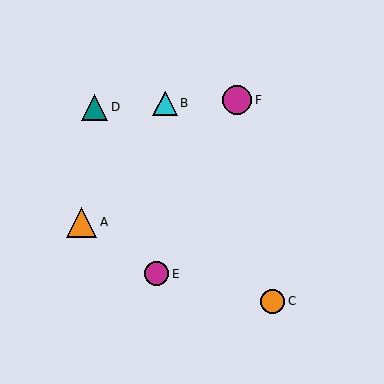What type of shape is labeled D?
Shape D is a teal triangle.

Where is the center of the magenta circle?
The center of the magenta circle is at (237, 100).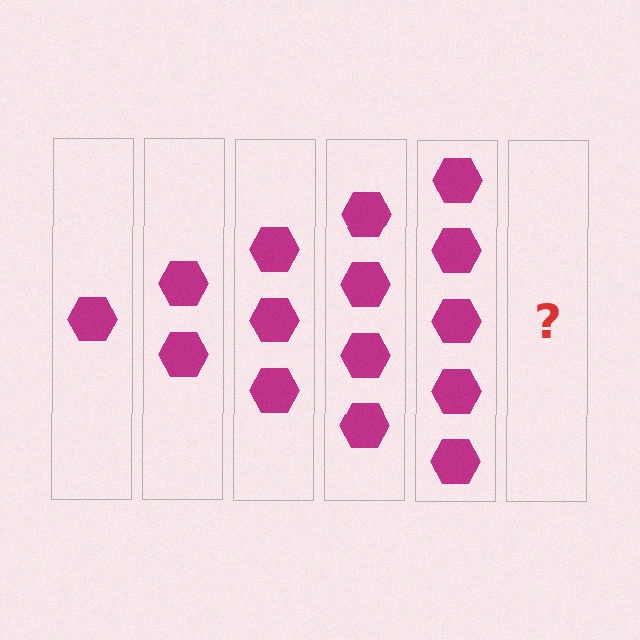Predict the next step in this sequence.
The next step is 6 hexagons.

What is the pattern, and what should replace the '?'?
The pattern is that each step adds one more hexagon. The '?' should be 6 hexagons.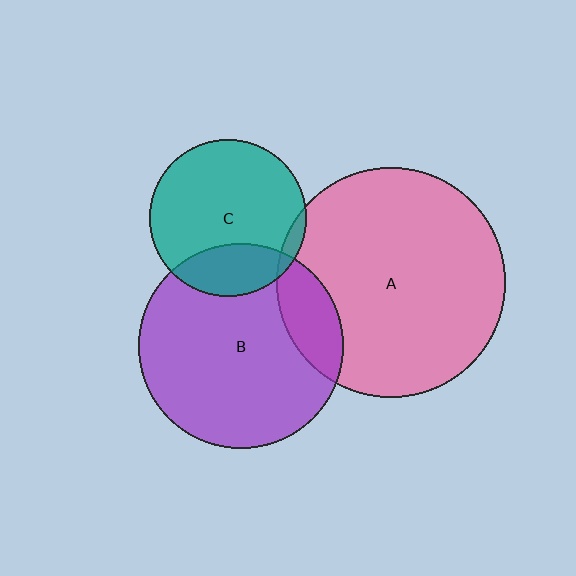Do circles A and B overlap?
Yes.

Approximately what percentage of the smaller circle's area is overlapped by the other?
Approximately 15%.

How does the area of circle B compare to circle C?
Approximately 1.7 times.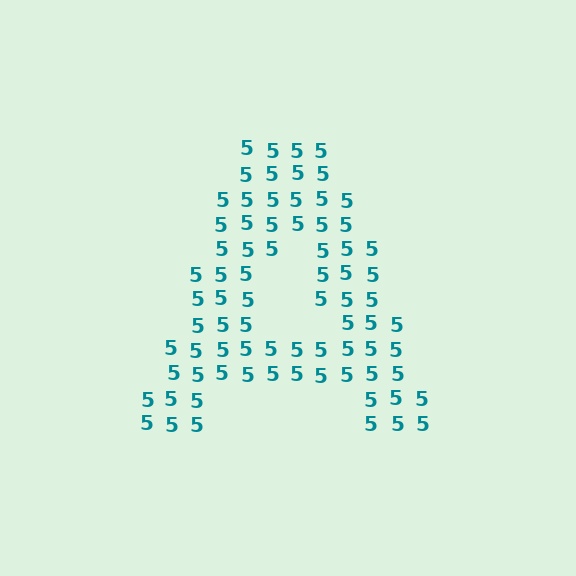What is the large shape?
The large shape is the letter A.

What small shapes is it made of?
It is made of small digit 5's.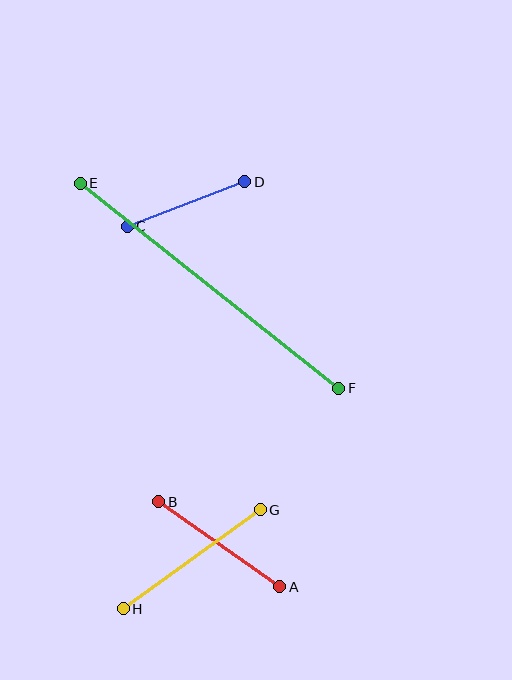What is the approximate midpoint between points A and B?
The midpoint is at approximately (219, 544) pixels.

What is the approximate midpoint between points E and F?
The midpoint is at approximately (210, 286) pixels.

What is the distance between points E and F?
The distance is approximately 330 pixels.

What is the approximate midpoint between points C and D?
The midpoint is at approximately (186, 204) pixels.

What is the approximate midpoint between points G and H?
The midpoint is at approximately (192, 559) pixels.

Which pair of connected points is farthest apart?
Points E and F are farthest apart.